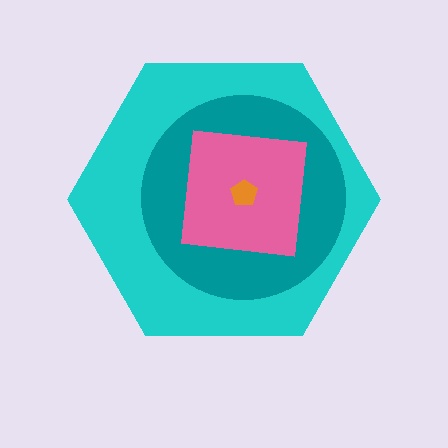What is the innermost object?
The orange pentagon.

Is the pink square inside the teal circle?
Yes.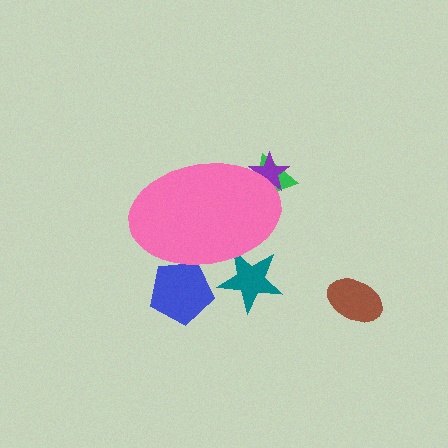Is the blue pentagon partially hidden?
Yes, the blue pentagon is partially hidden behind the pink ellipse.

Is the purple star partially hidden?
Yes, the purple star is partially hidden behind the pink ellipse.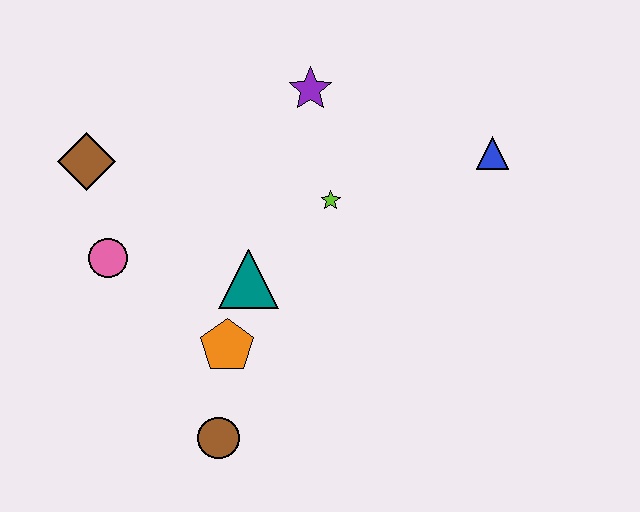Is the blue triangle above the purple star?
No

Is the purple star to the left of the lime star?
Yes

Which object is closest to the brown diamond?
The pink circle is closest to the brown diamond.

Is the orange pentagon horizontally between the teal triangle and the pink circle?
Yes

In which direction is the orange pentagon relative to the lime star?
The orange pentagon is below the lime star.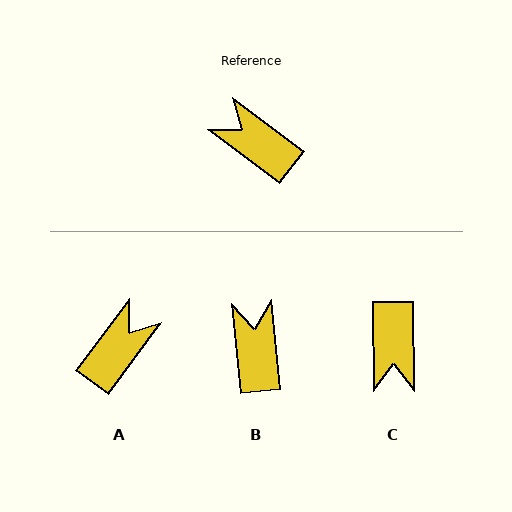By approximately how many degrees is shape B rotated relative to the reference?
Approximately 47 degrees clockwise.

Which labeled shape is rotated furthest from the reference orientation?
C, about 128 degrees away.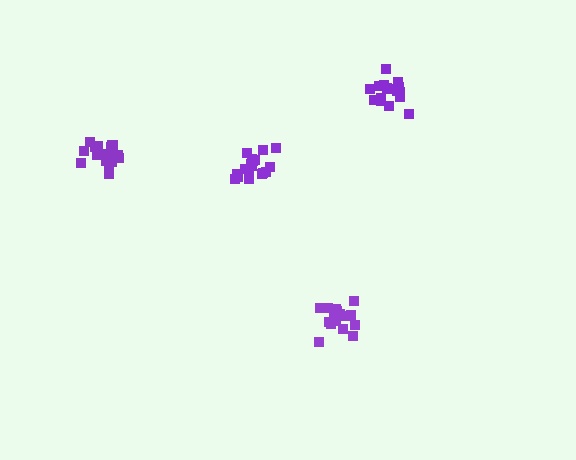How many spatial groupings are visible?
There are 4 spatial groupings.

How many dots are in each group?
Group 1: 20 dots, Group 2: 16 dots, Group 3: 18 dots, Group 4: 16 dots (70 total).